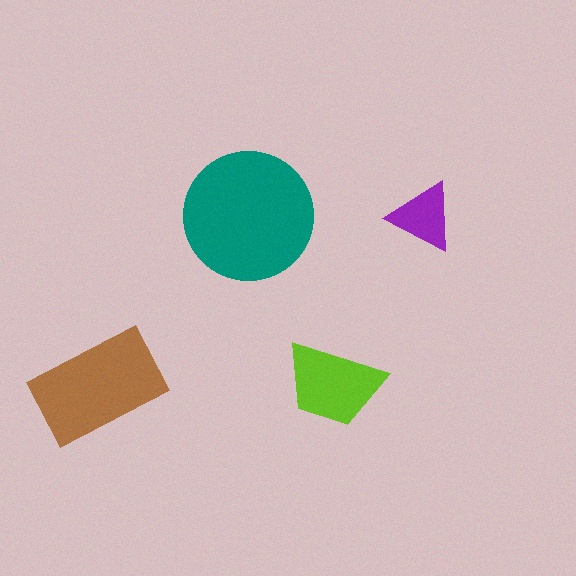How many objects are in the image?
There are 4 objects in the image.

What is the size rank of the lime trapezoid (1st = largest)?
3rd.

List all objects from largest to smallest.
The teal circle, the brown rectangle, the lime trapezoid, the purple triangle.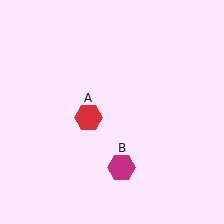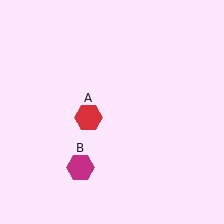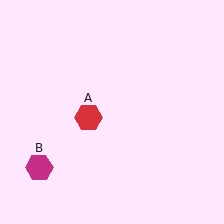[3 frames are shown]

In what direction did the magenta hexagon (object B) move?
The magenta hexagon (object B) moved left.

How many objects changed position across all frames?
1 object changed position: magenta hexagon (object B).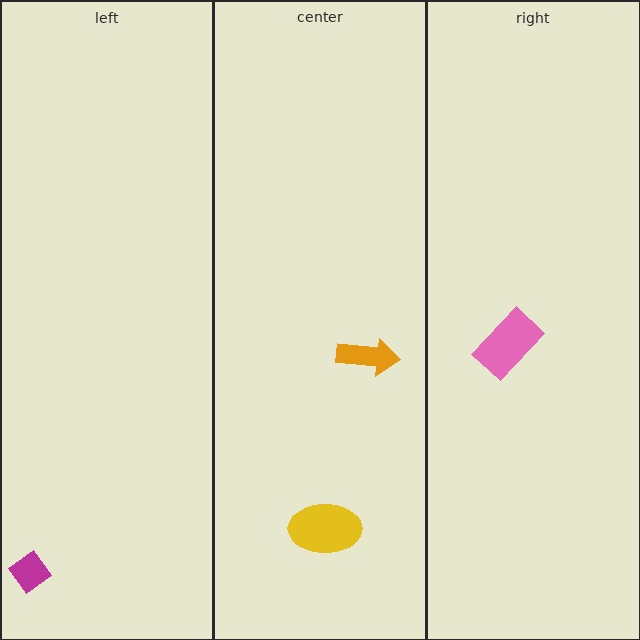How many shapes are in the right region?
1.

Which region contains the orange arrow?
The center region.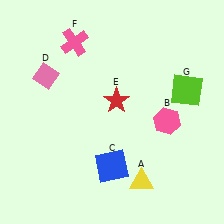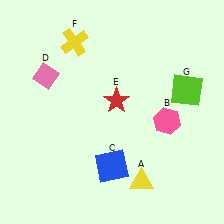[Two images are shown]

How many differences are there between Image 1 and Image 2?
There is 1 difference between the two images.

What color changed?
The cross (F) changed from pink in Image 1 to yellow in Image 2.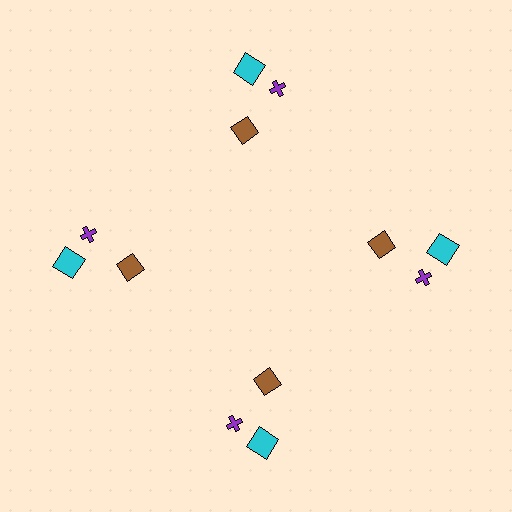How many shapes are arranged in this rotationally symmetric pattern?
There are 12 shapes, arranged in 4 groups of 3.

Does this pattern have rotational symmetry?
Yes, this pattern has 4-fold rotational symmetry. It looks the same after rotating 90 degrees around the center.